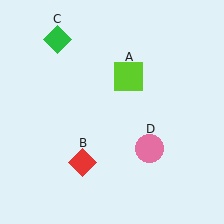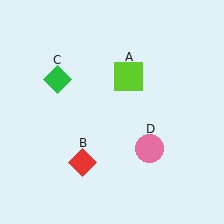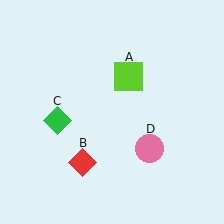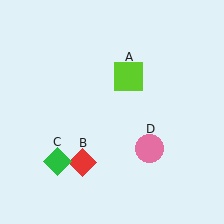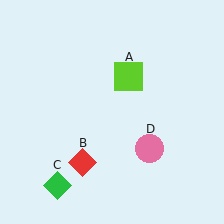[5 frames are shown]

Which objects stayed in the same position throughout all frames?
Lime square (object A) and red diamond (object B) and pink circle (object D) remained stationary.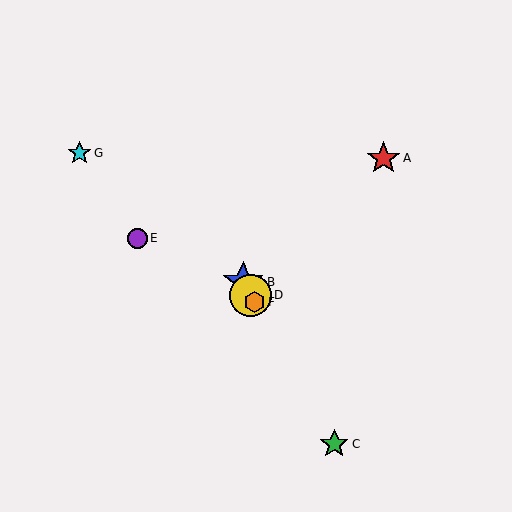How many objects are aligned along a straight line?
4 objects (B, C, D, F) are aligned along a straight line.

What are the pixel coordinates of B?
Object B is at (243, 282).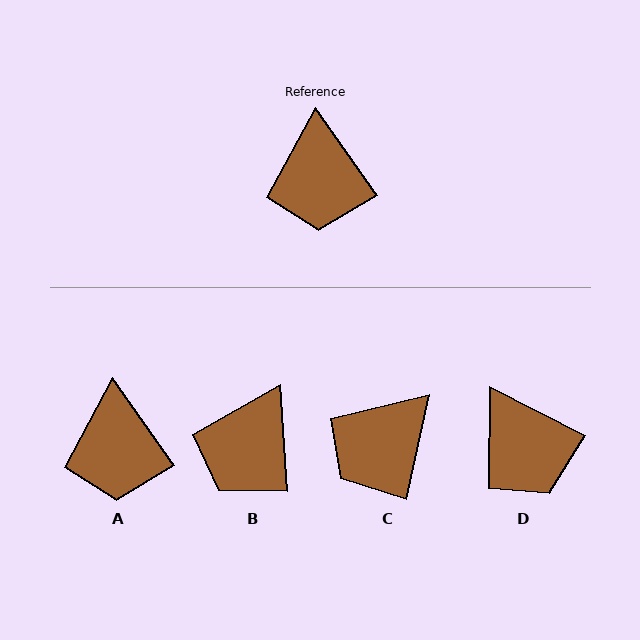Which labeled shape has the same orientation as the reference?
A.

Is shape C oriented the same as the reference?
No, it is off by about 48 degrees.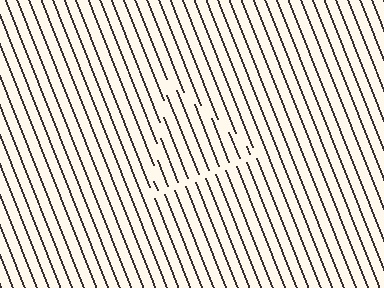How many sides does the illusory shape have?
3 sides — the line-ends trace a triangle.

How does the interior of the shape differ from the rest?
The interior of the shape contains the same grating, shifted by half a period — the contour is defined by the phase discontinuity where line-ends from the inner and outer gratings abut.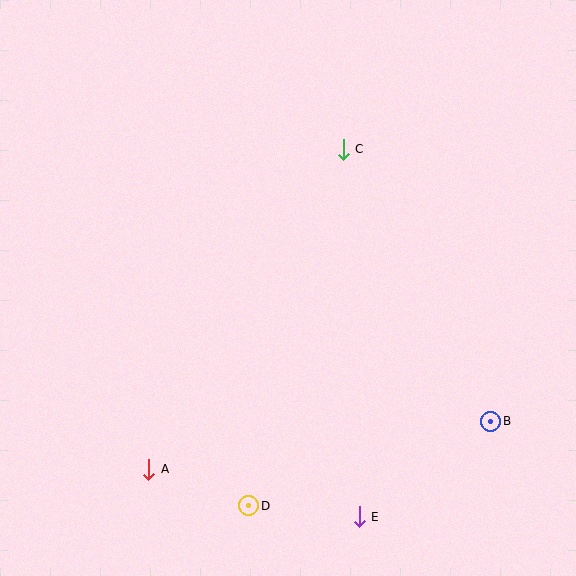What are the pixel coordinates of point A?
Point A is at (149, 469).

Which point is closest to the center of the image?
Point C at (343, 149) is closest to the center.